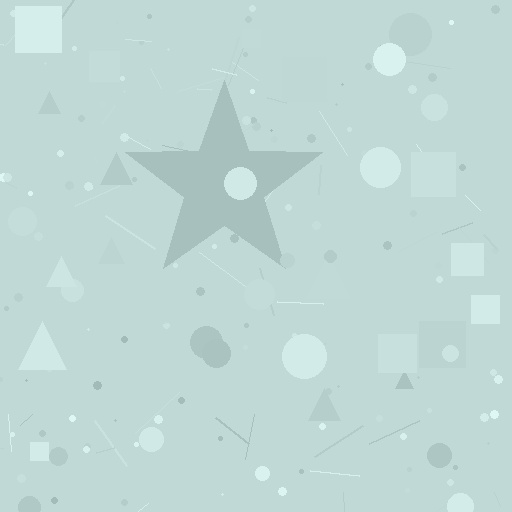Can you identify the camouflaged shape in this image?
The camouflaged shape is a star.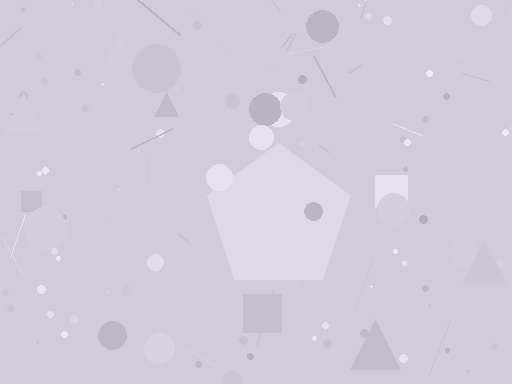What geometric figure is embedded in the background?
A pentagon is embedded in the background.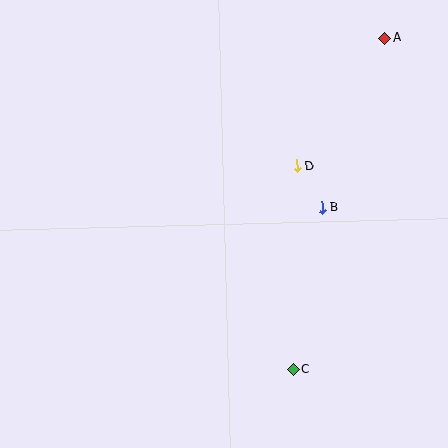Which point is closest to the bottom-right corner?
Point C is closest to the bottom-right corner.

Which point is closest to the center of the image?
Point D at (297, 166) is closest to the center.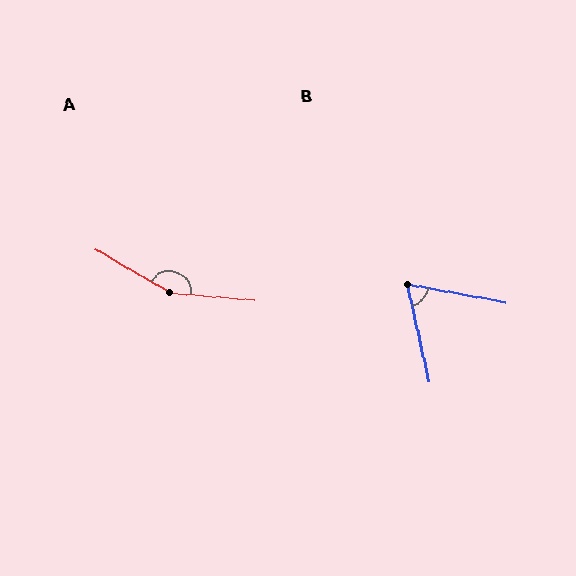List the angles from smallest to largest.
B (67°), A (155°).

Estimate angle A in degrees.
Approximately 155 degrees.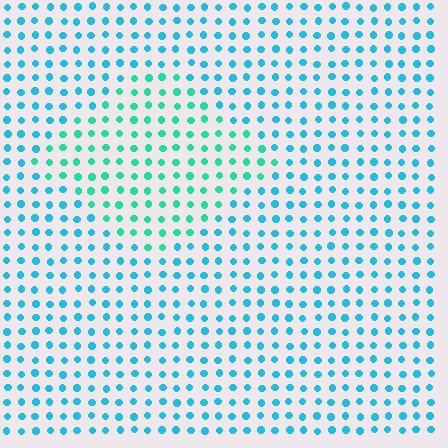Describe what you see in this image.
The image is filled with small cyan elements in a uniform arrangement. A diamond-shaped region is visible where the elements are tinted to a slightly different hue, forming a subtle color boundary.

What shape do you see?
I see a diamond.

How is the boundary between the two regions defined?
The boundary is defined purely by a slight shift in hue (about 29 degrees). Spacing, size, and orientation are identical on both sides.